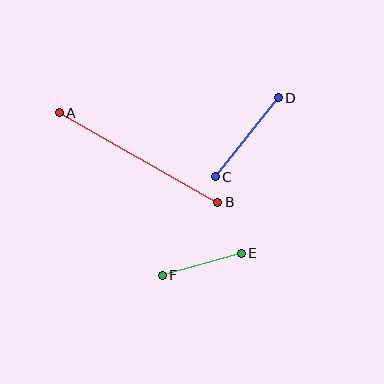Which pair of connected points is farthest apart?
Points A and B are farthest apart.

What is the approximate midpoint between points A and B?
The midpoint is at approximately (139, 157) pixels.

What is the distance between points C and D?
The distance is approximately 101 pixels.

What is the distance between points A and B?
The distance is approximately 182 pixels.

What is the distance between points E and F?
The distance is approximately 82 pixels.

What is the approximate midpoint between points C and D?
The midpoint is at approximately (247, 137) pixels.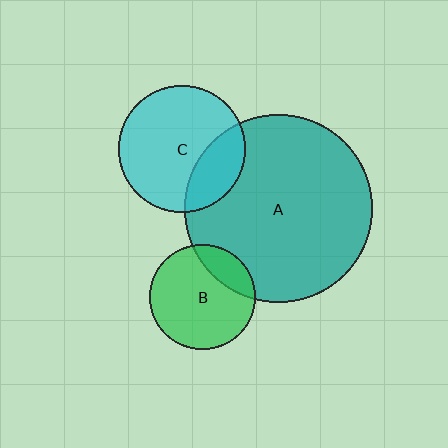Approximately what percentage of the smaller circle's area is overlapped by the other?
Approximately 25%.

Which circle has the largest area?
Circle A (teal).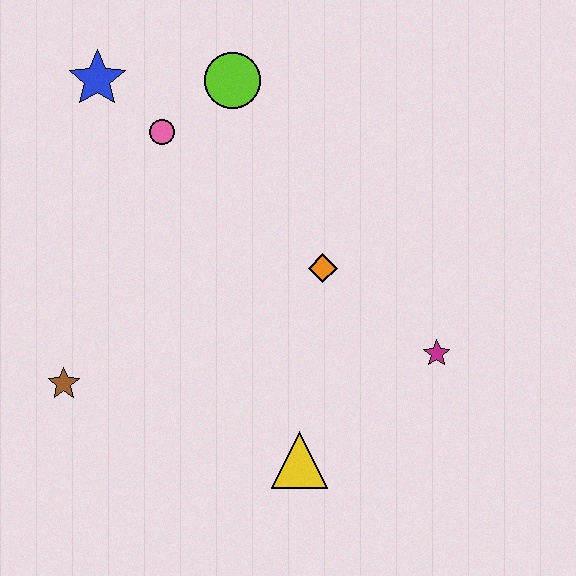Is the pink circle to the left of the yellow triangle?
Yes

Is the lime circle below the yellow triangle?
No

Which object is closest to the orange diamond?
The magenta star is closest to the orange diamond.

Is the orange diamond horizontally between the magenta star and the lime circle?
Yes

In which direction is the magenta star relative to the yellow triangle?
The magenta star is to the right of the yellow triangle.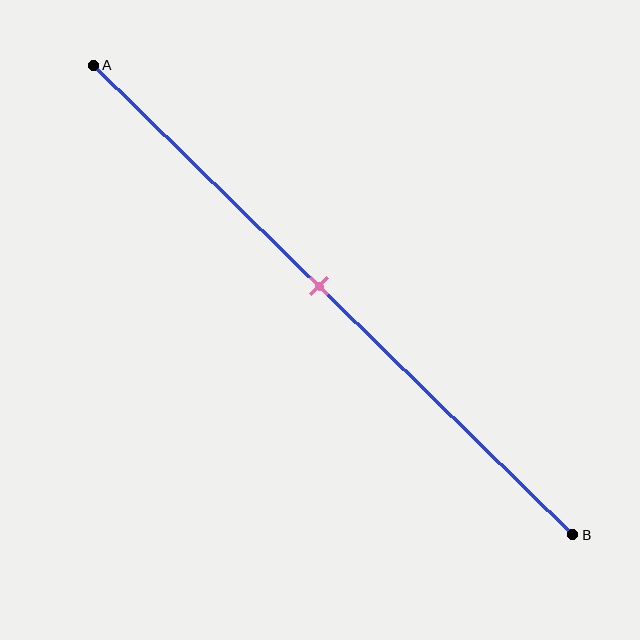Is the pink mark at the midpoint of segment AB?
Yes, the mark is approximately at the midpoint.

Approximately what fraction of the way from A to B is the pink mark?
The pink mark is approximately 45% of the way from A to B.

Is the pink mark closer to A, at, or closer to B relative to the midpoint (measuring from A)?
The pink mark is approximately at the midpoint of segment AB.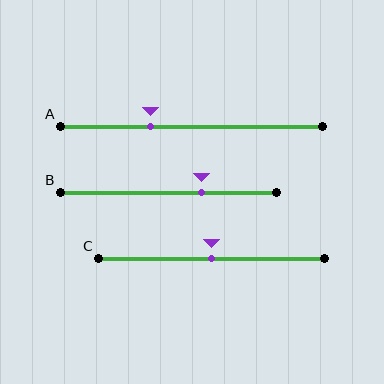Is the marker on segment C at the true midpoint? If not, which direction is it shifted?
Yes, the marker on segment C is at the true midpoint.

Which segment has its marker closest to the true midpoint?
Segment C has its marker closest to the true midpoint.